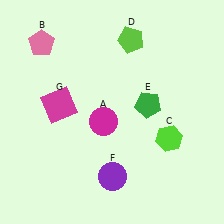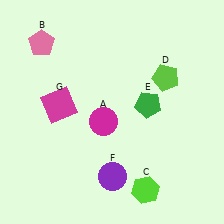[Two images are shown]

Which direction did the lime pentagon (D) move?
The lime pentagon (D) moved down.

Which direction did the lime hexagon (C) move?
The lime hexagon (C) moved down.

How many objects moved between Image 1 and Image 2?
2 objects moved between the two images.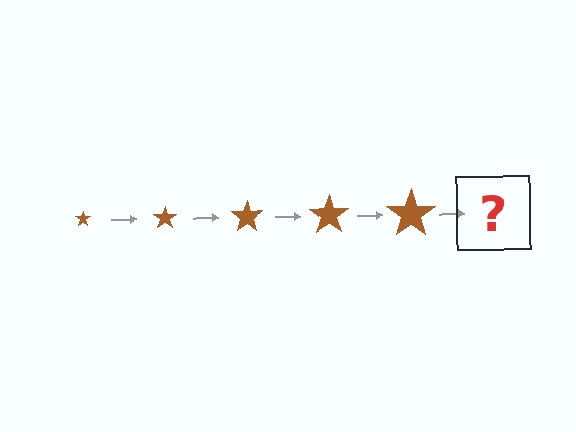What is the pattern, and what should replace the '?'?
The pattern is that the star gets progressively larger each step. The '?' should be a brown star, larger than the previous one.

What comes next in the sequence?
The next element should be a brown star, larger than the previous one.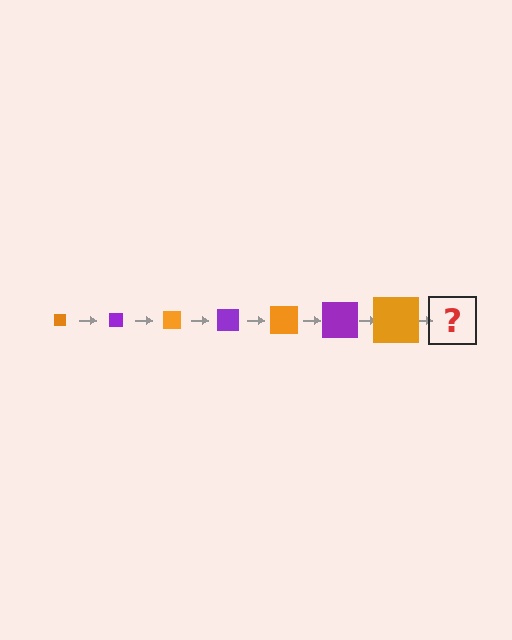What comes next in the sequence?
The next element should be a purple square, larger than the previous one.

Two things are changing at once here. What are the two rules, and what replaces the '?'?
The two rules are that the square grows larger each step and the color cycles through orange and purple. The '?' should be a purple square, larger than the previous one.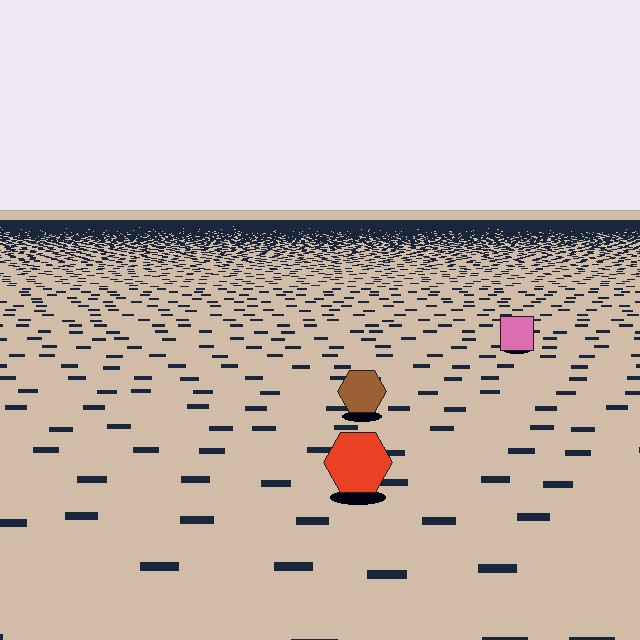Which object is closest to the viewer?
The red hexagon is closest. The texture marks near it are larger and more spread out.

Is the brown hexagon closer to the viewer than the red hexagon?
No. The red hexagon is closer — you can tell from the texture gradient: the ground texture is coarser near it.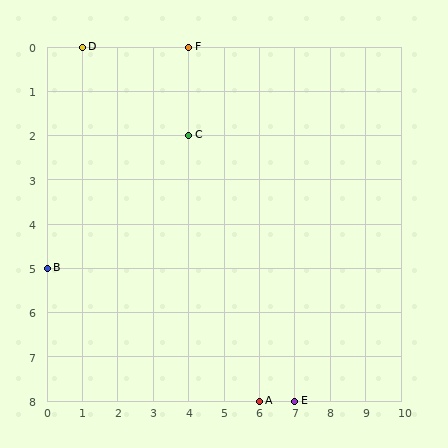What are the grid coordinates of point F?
Point F is at grid coordinates (4, 0).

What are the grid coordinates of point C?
Point C is at grid coordinates (4, 2).